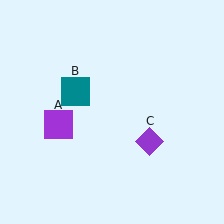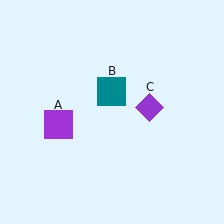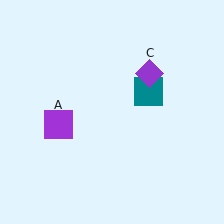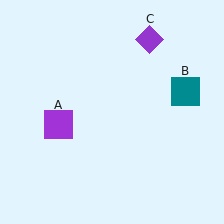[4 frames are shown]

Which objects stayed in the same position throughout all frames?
Purple square (object A) remained stationary.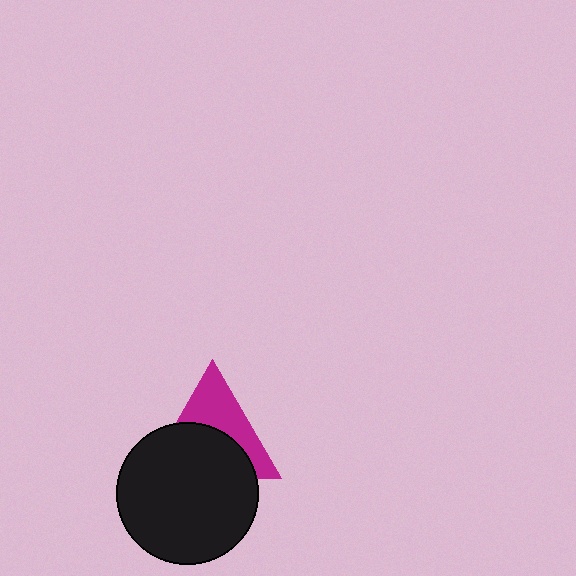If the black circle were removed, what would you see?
You would see the complete magenta triangle.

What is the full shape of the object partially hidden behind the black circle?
The partially hidden object is a magenta triangle.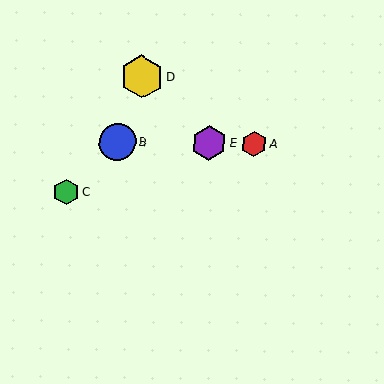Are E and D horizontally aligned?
No, E is at y≈143 and D is at y≈77.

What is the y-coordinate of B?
Object B is at y≈142.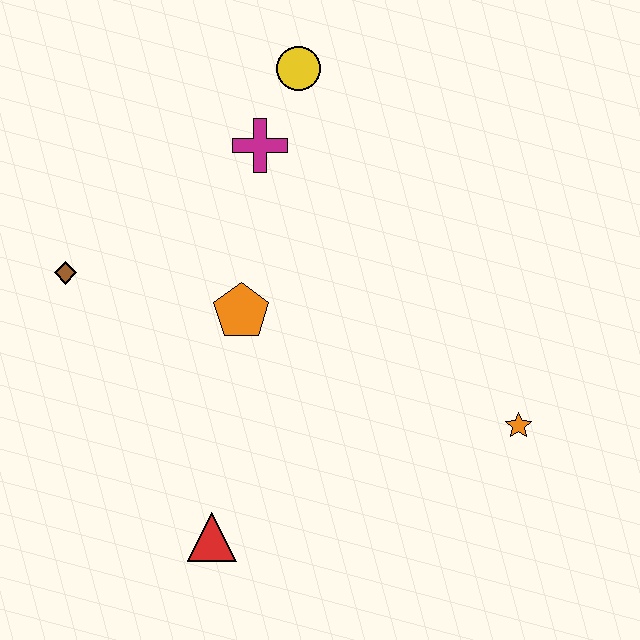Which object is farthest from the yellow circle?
The red triangle is farthest from the yellow circle.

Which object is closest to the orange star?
The orange pentagon is closest to the orange star.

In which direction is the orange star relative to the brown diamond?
The orange star is to the right of the brown diamond.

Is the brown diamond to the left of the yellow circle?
Yes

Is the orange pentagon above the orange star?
Yes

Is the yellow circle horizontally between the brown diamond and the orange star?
Yes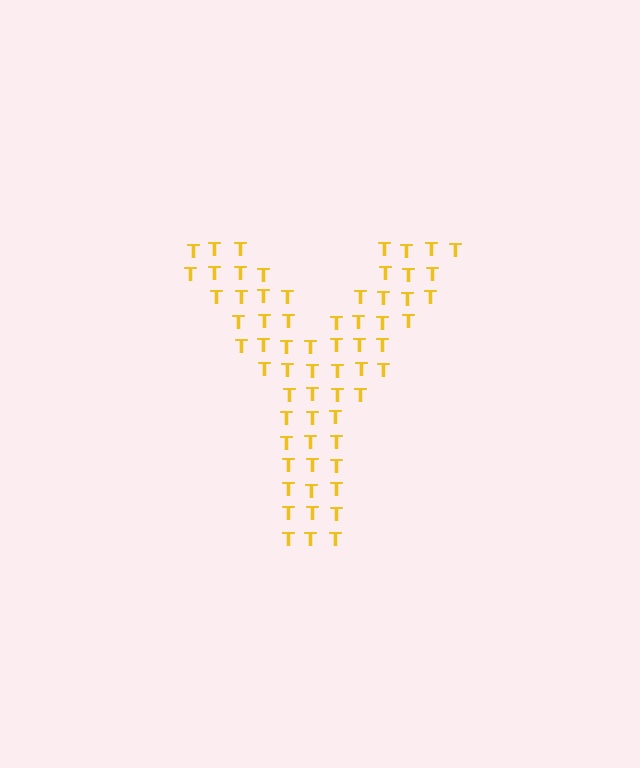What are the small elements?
The small elements are letter T's.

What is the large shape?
The large shape is the letter Y.